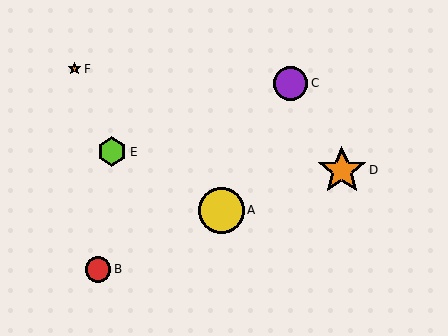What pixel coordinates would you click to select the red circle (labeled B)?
Click at (98, 269) to select the red circle B.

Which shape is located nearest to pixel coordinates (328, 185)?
The orange star (labeled D) at (342, 170) is nearest to that location.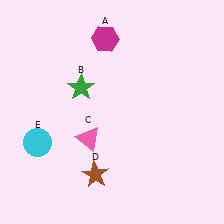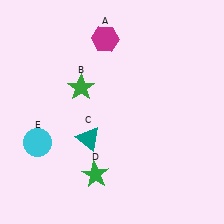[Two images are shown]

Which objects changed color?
C changed from pink to teal. D changed from brown to green.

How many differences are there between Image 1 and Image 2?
There are 2 differences between the two images.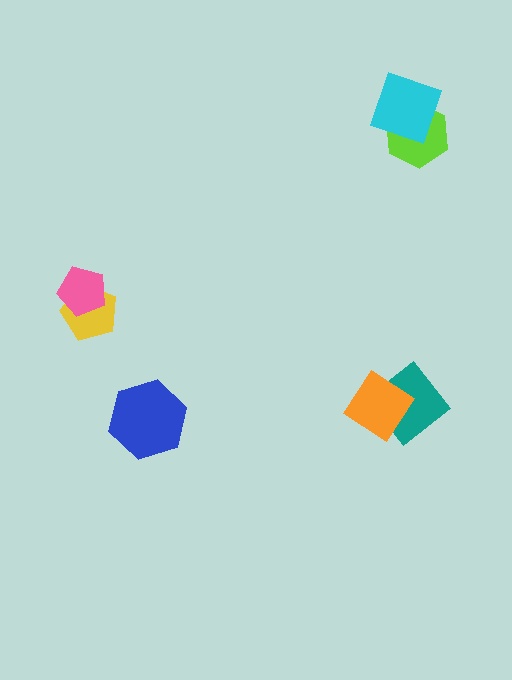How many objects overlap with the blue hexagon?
0 objects overlap with the blue hexagon.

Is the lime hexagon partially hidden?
Yes, it is partially covered by another shape.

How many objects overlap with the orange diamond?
1 object overlaps with the orange diamond.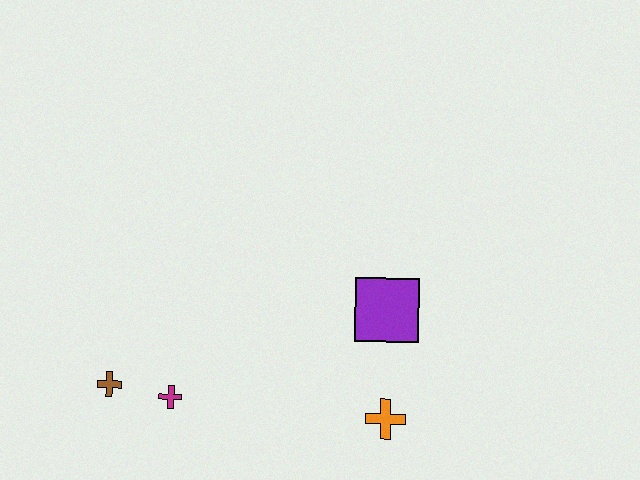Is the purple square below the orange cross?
No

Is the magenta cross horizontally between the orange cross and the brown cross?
Yes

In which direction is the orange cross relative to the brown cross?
The orange cross is to the right of the brown cross.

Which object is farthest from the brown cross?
The purple square is farthest from the brown cross.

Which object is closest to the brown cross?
The magenta cross is closest to the brown cross.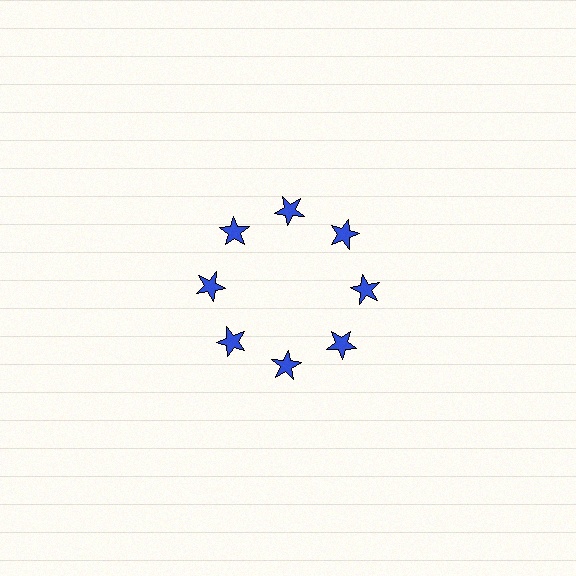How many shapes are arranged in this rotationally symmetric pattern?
There are 8 shapes, arranged in 8 groups of 1.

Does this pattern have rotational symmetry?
Yes, this pattern has 8-fold rotational symmetry. It looks the same after rotating 45 degrees around the center.